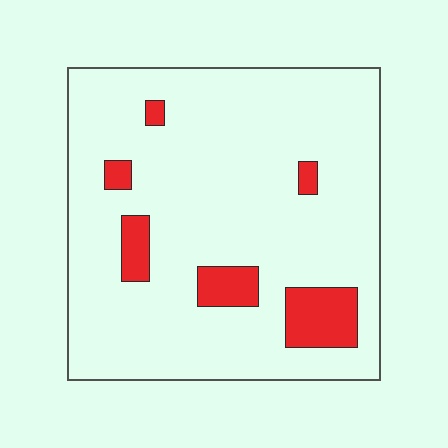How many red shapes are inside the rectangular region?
6.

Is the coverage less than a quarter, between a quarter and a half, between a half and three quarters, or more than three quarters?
Less than a quarter.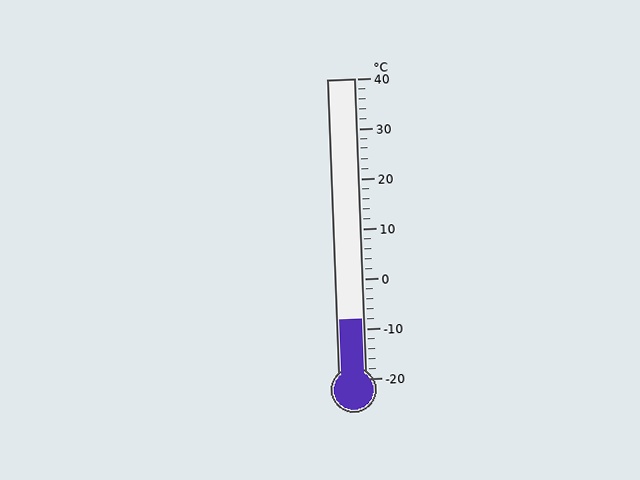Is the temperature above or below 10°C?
The temperature is below 10°C.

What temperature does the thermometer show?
The thermometer shows approximately -8°C.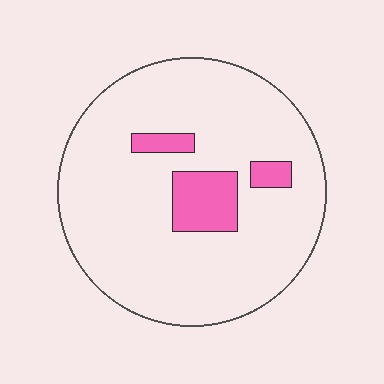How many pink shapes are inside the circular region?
3.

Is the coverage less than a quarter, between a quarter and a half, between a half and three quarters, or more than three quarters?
Less than a quarter.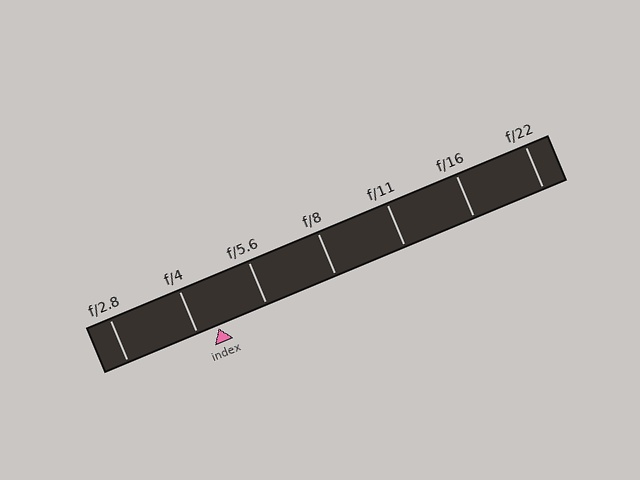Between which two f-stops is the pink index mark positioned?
The index mark is between f/4 and f/5.6.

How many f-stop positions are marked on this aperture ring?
There are 7 f-stop positions marked.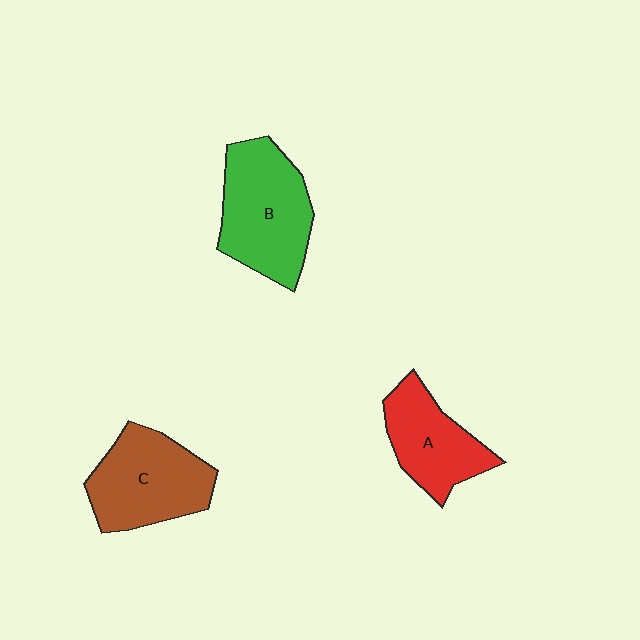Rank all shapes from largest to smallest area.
From largest to smallest: B (green), C (brown), A (red).